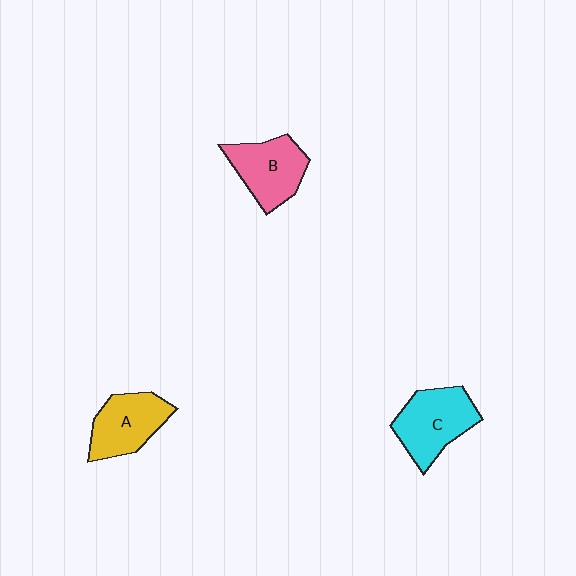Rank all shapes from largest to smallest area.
From largest to smallest: C (cyan), B (pink), A (yellow).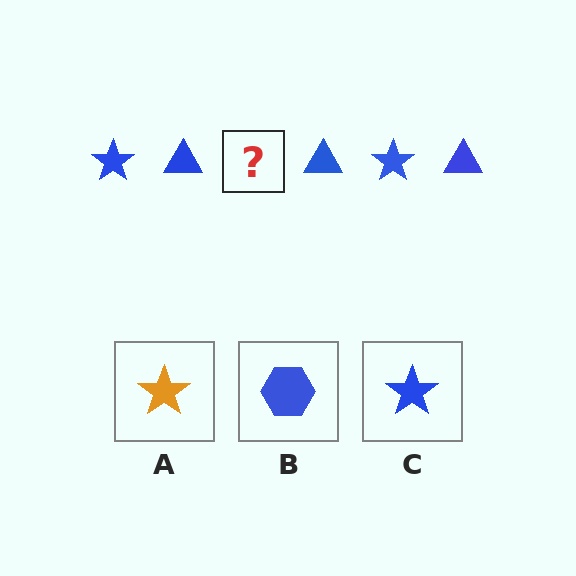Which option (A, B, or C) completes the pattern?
C.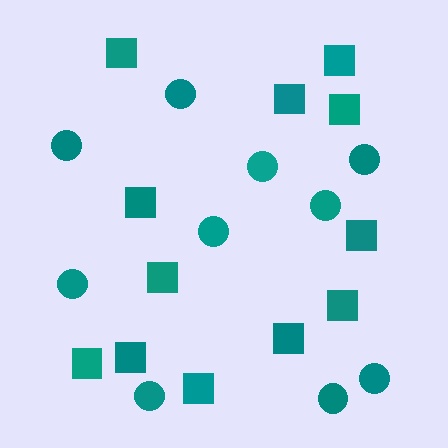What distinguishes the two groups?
There are 2 groups: one group of squares (12) and one group of circles (10).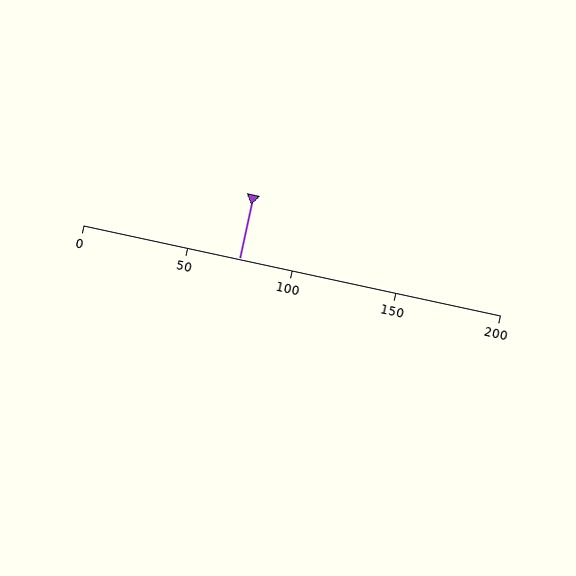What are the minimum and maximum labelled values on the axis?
The axis runs from 0 to 200.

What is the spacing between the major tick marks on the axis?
The major ticks are spaced 50 apart.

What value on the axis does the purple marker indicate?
The marker indicates approximately 75.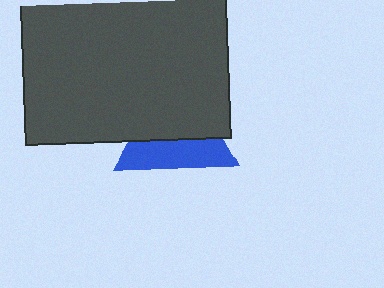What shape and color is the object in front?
The object in front is a dark gray rectangle.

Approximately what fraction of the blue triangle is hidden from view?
Roughly 55% of the blue triangle is hidden behind the dark gray rectangle.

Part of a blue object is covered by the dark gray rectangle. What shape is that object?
It is a triangle.